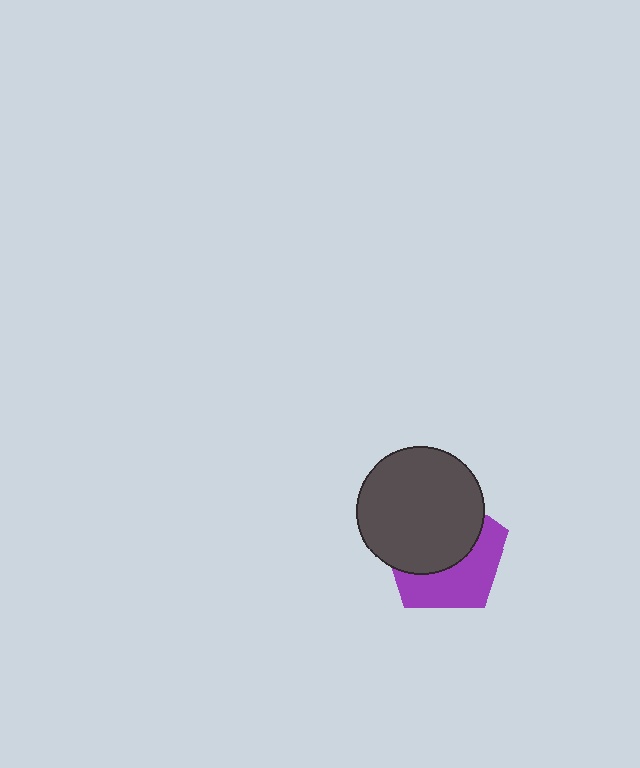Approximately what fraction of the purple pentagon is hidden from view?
Roughly 56% of the purple pentagon is hidden behind the dark gray circle.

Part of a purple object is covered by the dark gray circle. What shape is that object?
It is a pentagon.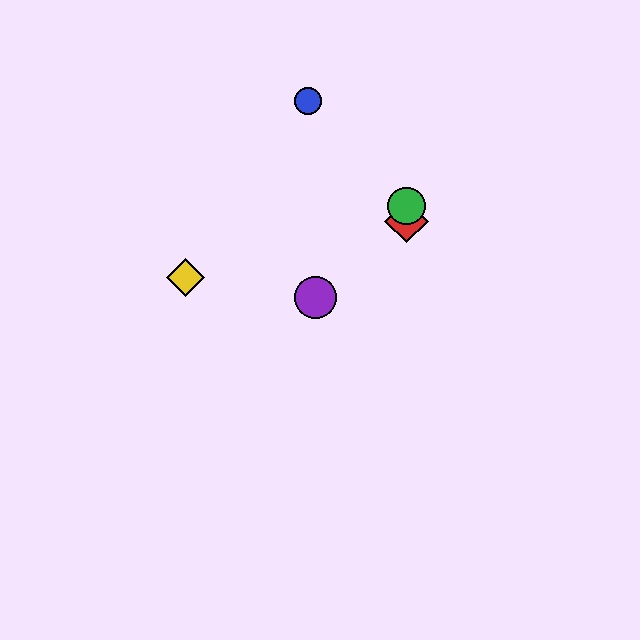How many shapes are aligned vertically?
2 shapes (the red diamond, the green circle) are aligned vertically.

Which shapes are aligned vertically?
The red diamond, the green circle are aligned vertically.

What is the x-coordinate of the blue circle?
The blue circle is at x≈308.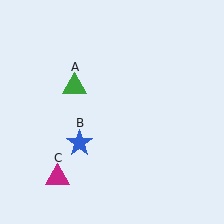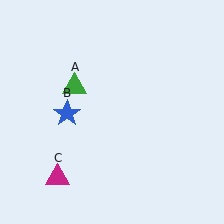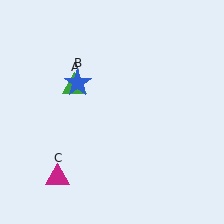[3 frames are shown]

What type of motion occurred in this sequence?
The blue star (object B) rotated clockwise around the center of the scene.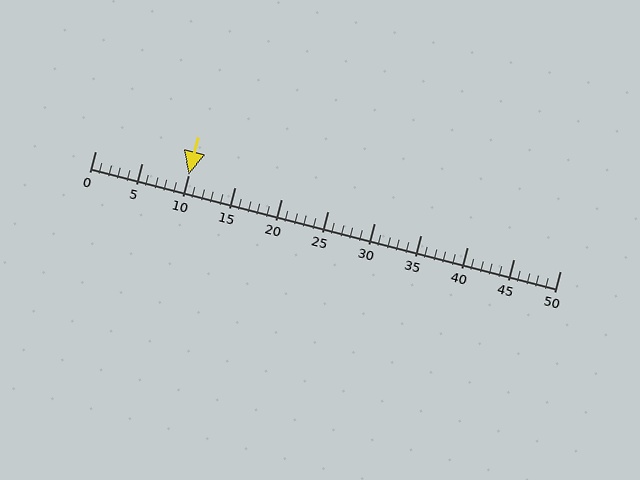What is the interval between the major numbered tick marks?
The major tick marks are spaced 5 units apart.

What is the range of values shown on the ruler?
The ruler shows values from 0 to 50.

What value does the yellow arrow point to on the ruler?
The yellow arrow points to approximately 10.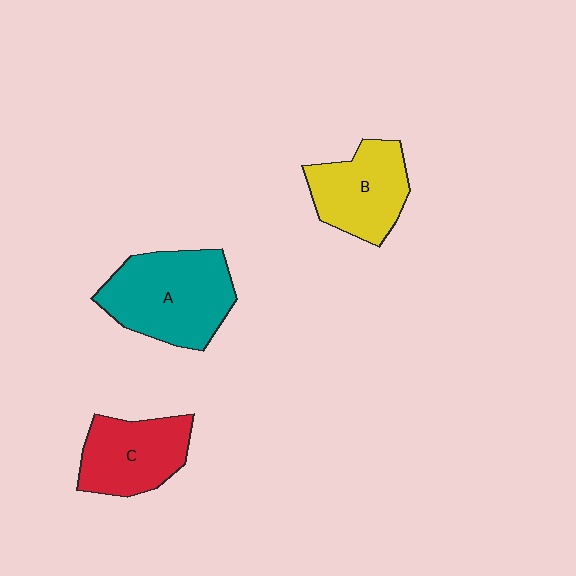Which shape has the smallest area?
Shape C (red).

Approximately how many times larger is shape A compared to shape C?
Approximately 1.4 times.